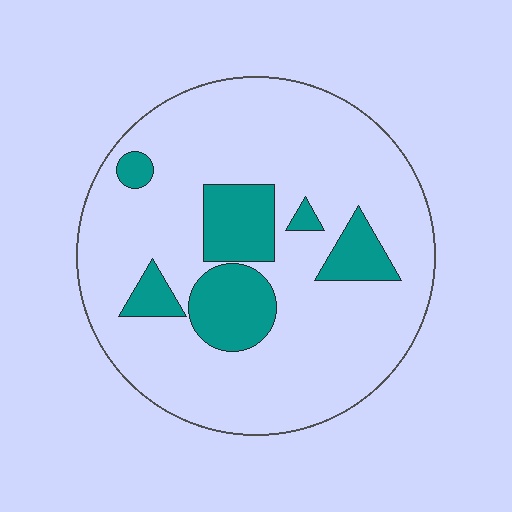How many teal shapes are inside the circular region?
6.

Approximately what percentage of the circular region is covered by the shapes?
Approximately 20%.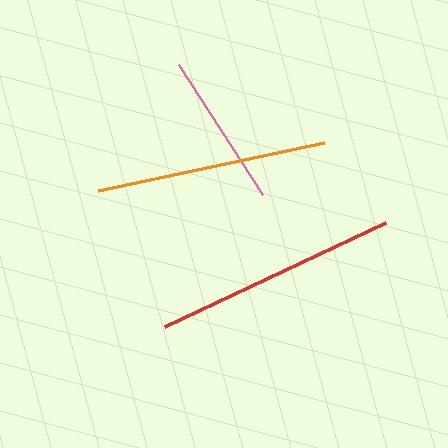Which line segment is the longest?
The red line is the longest at approximately 243 pixels.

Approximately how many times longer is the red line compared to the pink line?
The red line is approximately 1.6 times the length of the pink line.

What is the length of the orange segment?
The orange segment is approximately 231 pixels long.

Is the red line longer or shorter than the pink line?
The red line is longer than the pink line.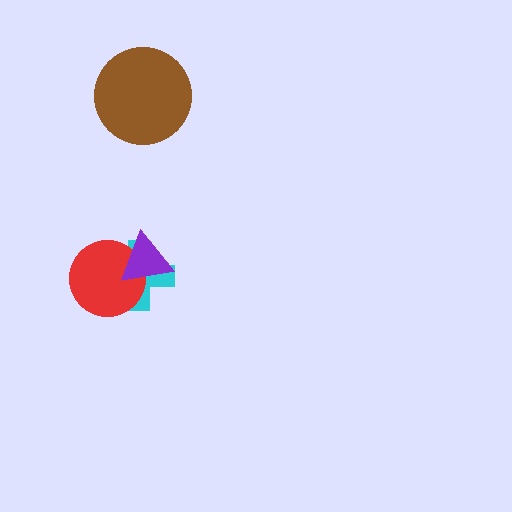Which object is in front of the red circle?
The purple triangle is in front of the red circle.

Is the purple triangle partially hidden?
No, no other shape covers it.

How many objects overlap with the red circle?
2 objects overlap with the red circle.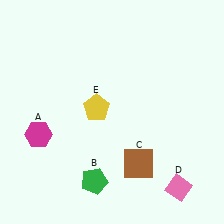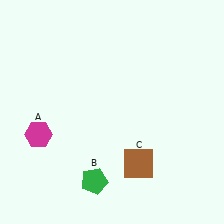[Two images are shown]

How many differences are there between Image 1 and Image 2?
There are 2 differences between the two images.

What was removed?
The yellow pentagon (E), the pink diamond (D) were removed in Image 2.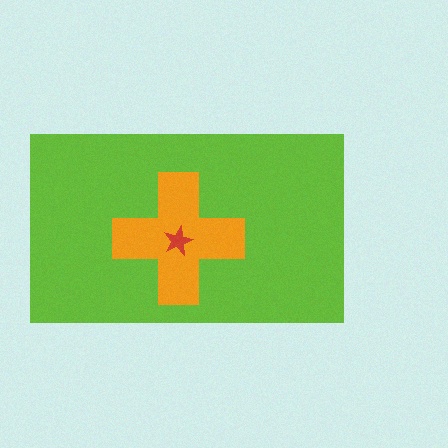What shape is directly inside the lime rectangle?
The orange cross.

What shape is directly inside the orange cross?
The red star.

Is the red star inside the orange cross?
Yes.